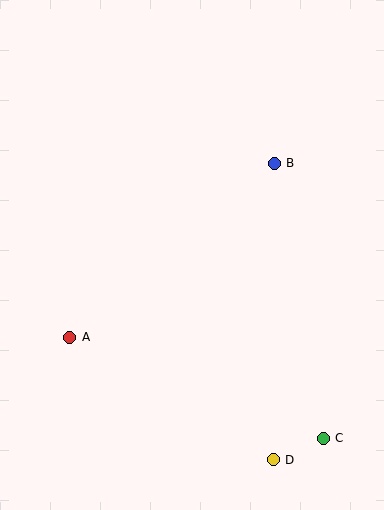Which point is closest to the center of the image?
Point B at (274, 163) is closest to the center.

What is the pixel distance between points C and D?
The distance between C and D is 54 pixels.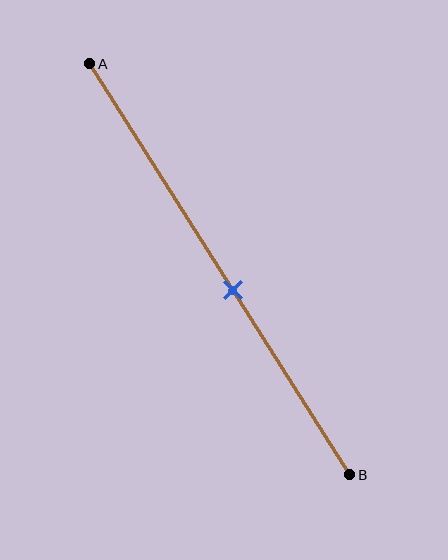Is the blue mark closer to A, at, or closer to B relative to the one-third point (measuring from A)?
The blue mark is closer to point B than the one-third point of segment AB.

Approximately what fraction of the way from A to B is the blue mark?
The blue mark is approximately 55% of the way from A to B.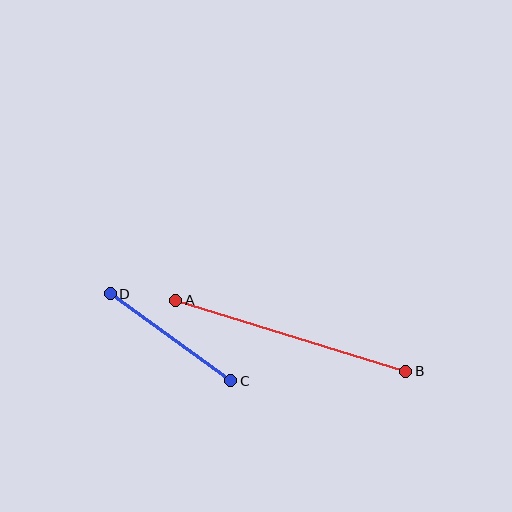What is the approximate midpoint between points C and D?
The midpoint is at approximately (170, 337) pixels.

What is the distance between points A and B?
The distance is approximately 241 pixels.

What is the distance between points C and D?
The distance is approximately 149 pixels.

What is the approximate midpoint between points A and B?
The midpoint is at approximately (291, 336) pixels.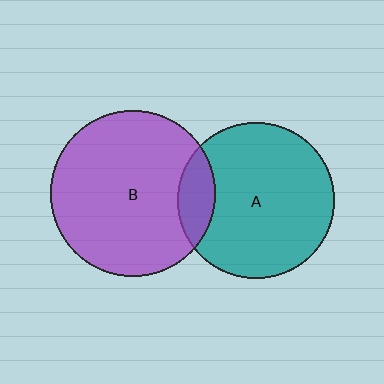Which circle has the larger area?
Circle B (purple).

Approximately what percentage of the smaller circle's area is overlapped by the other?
Approximately 15%.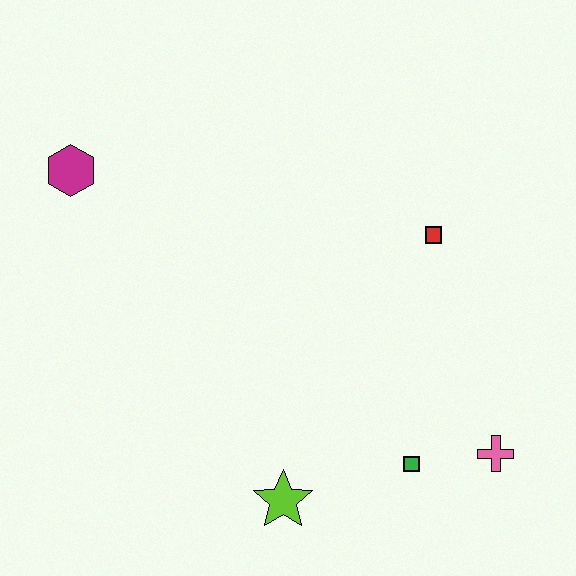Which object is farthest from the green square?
The magenta hexagon is farthest from the green square.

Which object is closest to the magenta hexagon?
The red square is closest to the magenta hexagon.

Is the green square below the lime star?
No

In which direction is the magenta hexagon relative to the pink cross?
The magenta hexagon is to the left of the pink cross.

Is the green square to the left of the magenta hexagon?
No